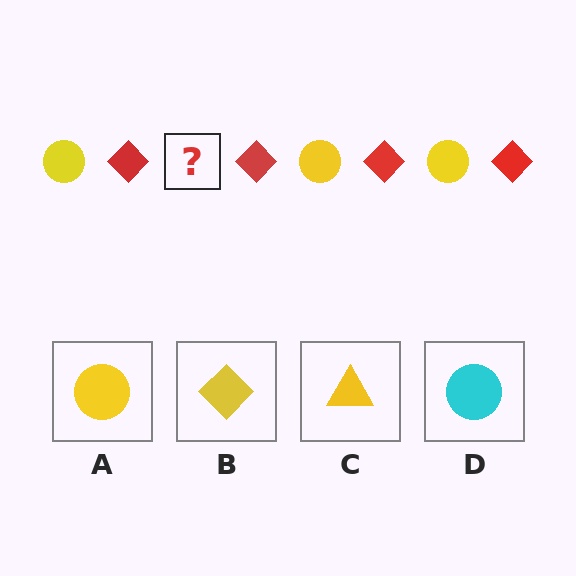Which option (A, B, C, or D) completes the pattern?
A.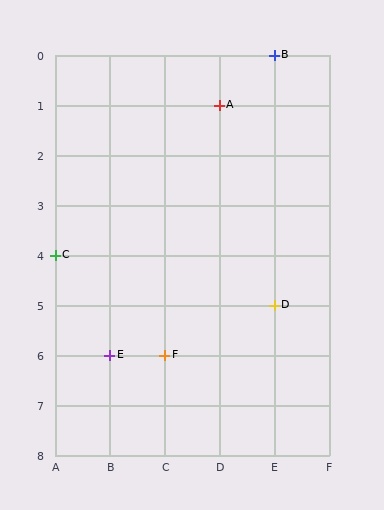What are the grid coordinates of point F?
Point F is at grid coordinates (C, 6).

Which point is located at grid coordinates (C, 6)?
Point F is at (C, 6).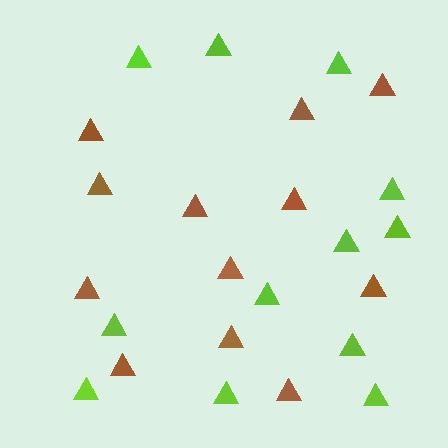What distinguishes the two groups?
There are 2 groups: one group of brown triangles (12) and one group of lime triangles (12).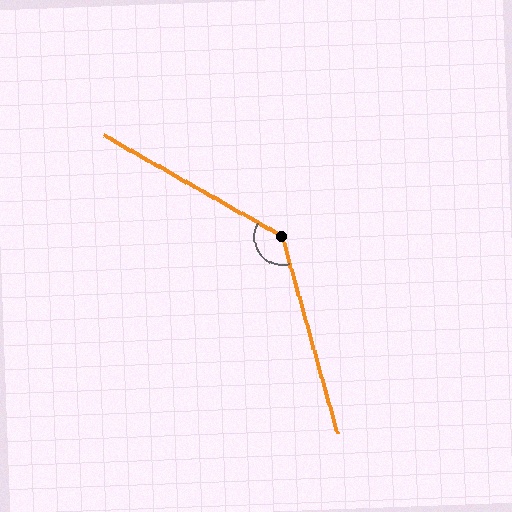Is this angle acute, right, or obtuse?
It is obtuse.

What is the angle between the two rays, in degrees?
Approximately 135 degrees.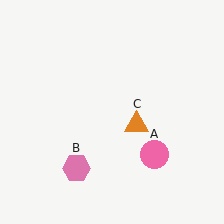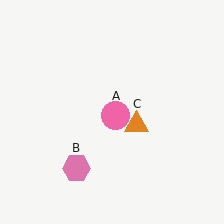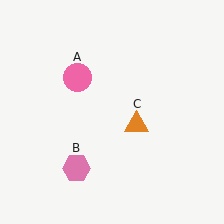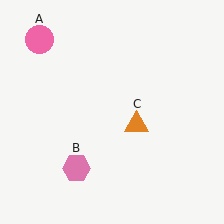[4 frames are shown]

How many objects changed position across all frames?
1 object changed position: pink circle (object A).